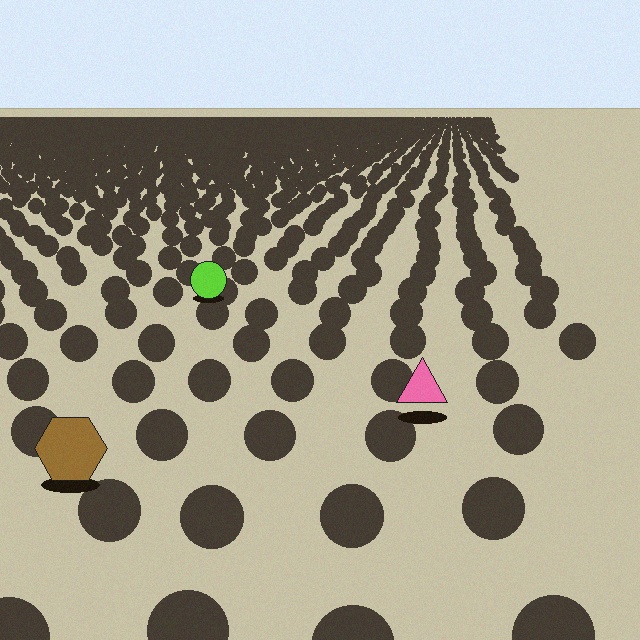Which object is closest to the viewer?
The brown hexagon is closest. The texture marks near it are larger and more spread out.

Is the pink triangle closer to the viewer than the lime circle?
Yes. The pink triangle is closer — you can tell from the texture gradient: the ground texture is coarser near it.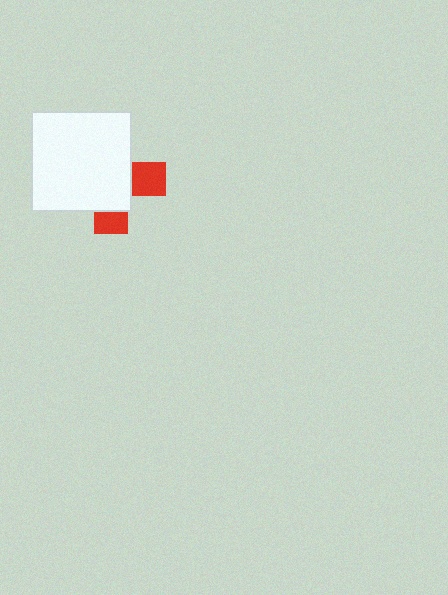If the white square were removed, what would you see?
You would see the complete red cross.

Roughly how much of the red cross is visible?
A small part of it is visible (roughly 30%).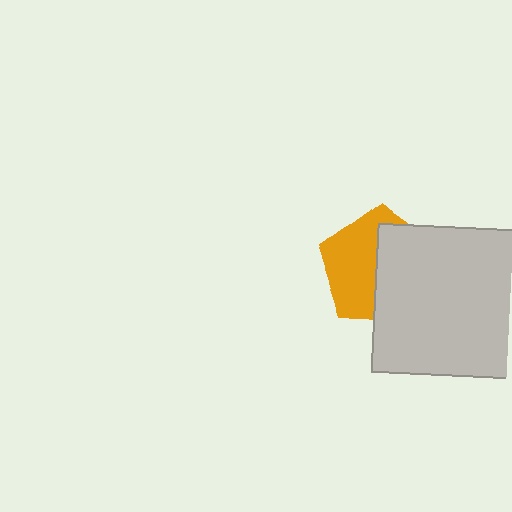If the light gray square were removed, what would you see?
You would see the complete orange pentagon.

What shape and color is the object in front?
The object in front is a light gray square.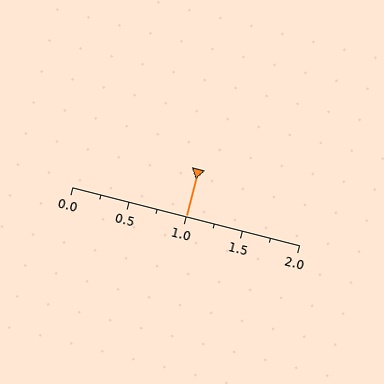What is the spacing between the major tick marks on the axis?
The major ticks are spaced 0.5 apart.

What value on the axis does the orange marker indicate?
The marker indicates approximately 1.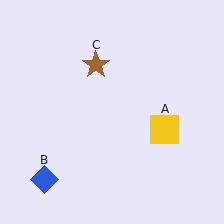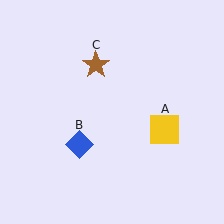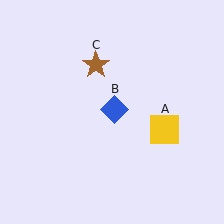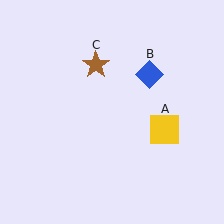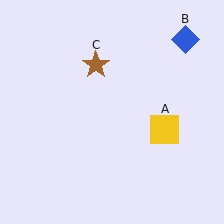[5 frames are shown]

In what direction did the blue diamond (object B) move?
The blue diamond (object B) moved up and to the right.